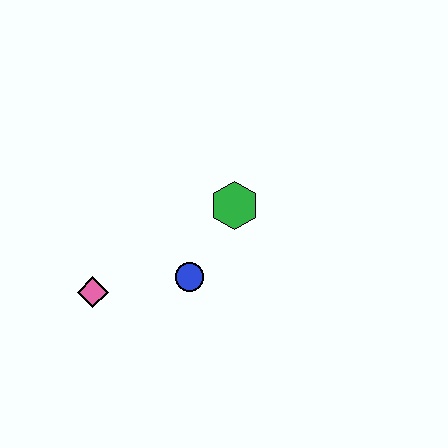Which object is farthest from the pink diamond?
The green hexagon is farthest from the pink diamond.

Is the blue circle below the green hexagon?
Yes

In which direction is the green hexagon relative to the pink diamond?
The green hexagon is to the right of the pink diamond.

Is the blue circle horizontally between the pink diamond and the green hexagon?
Yes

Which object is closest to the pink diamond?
The blue circle is closest to the pink diamond.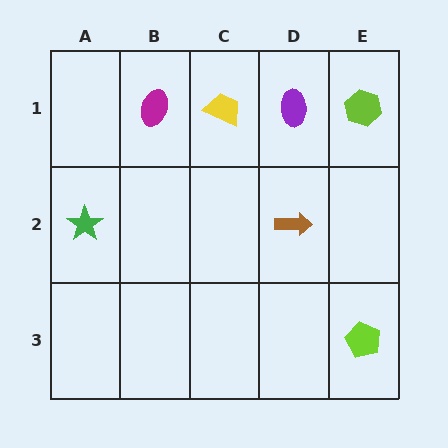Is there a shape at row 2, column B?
No, that cell is empty.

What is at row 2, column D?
A brown arrow.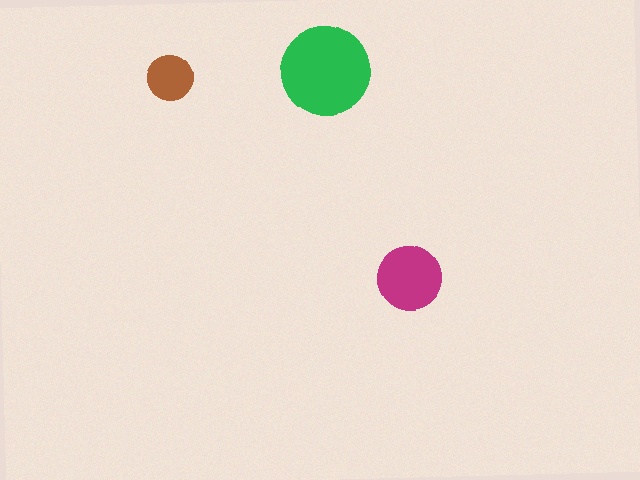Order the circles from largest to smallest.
the green one, the magenta one, the brown one.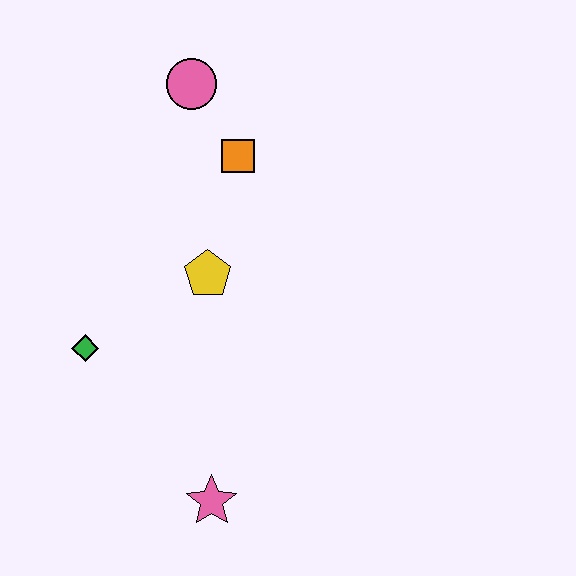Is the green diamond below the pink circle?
Yes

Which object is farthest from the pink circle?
The pink star is farthest from the pink circle.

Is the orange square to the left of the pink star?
No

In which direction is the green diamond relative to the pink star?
The green diamond is above the pink star.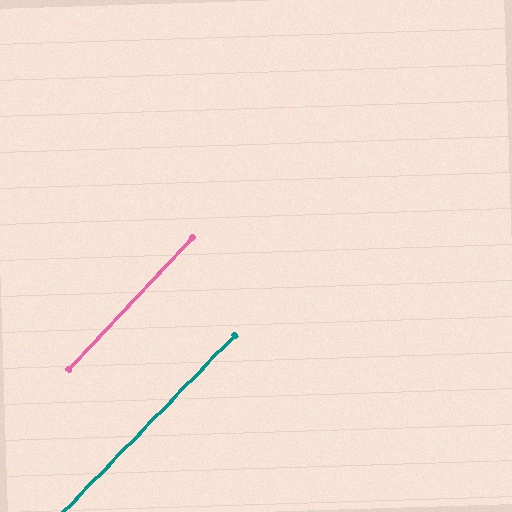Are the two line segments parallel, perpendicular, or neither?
Parallel — their directions differ by only 1.1°.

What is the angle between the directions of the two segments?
Approximately 1 degree.